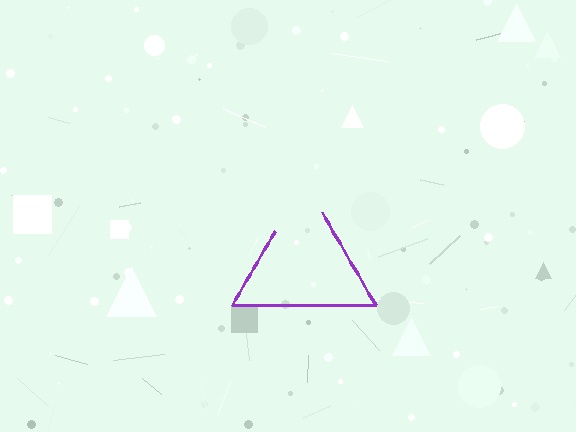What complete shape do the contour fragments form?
The contour fragments form a triangle.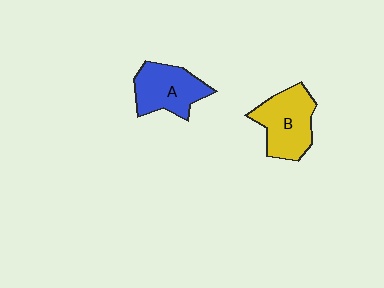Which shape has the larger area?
Shape B (yellow).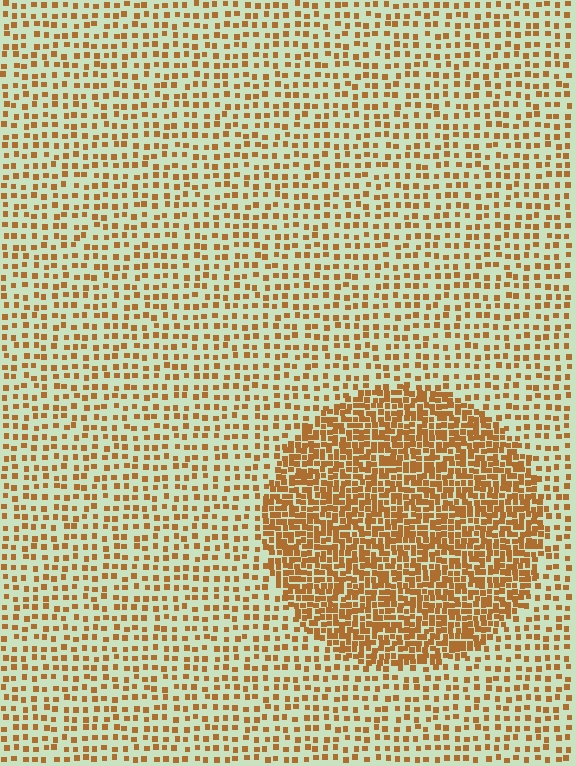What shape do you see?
I see a circle.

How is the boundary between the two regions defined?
The boundary is defined by a change in element density (approximately 2.5x ratio). All elements are the same color, size, and shape.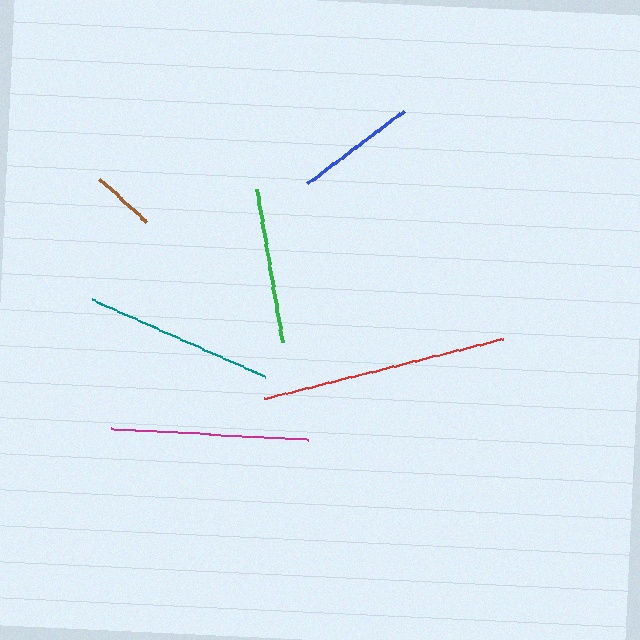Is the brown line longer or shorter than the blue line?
The blue line is longer than the brown line.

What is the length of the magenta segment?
The magenta segment is approximately 198 pixels long.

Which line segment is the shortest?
The brown line is the shortest at approximately 63 pixels.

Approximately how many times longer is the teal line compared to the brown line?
The teal line is approximately 3.0 times the length of the brown line.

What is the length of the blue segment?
The blue segment is approximately 121 pixels long.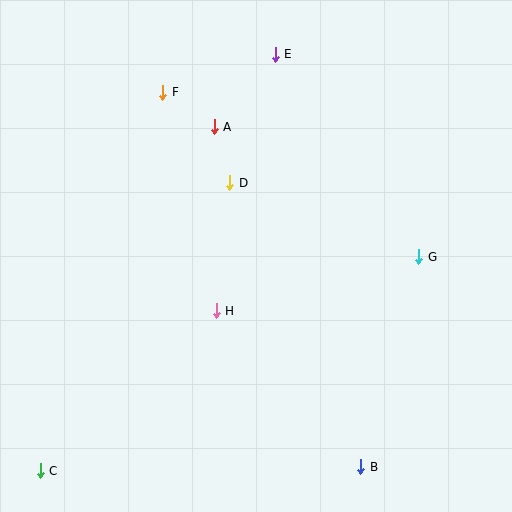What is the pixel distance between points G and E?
The distance between G and E is 248 pixels.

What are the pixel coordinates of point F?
Point F is at (163, 92).